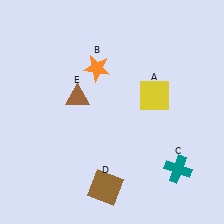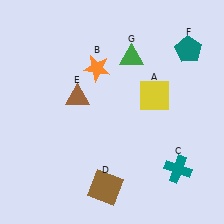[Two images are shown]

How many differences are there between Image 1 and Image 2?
There are 2 differences between the two images.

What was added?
A teal pentagon (F), a green triangle (G) were added in Image 2.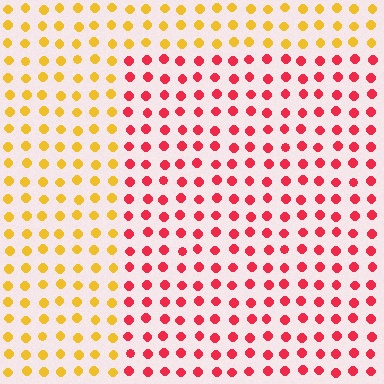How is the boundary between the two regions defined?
The boundary is defined purely by a slight shift in hue (about 56 degrees). Spacing, size, and orientation are identical on both sides.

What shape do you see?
I see a rectangle.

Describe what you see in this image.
The image is filled with small yellow elements in a uniform arrangement. A rectangle-shaped region is visible where the elements are tinted to a slightly different hue, forming a subtle color boundary.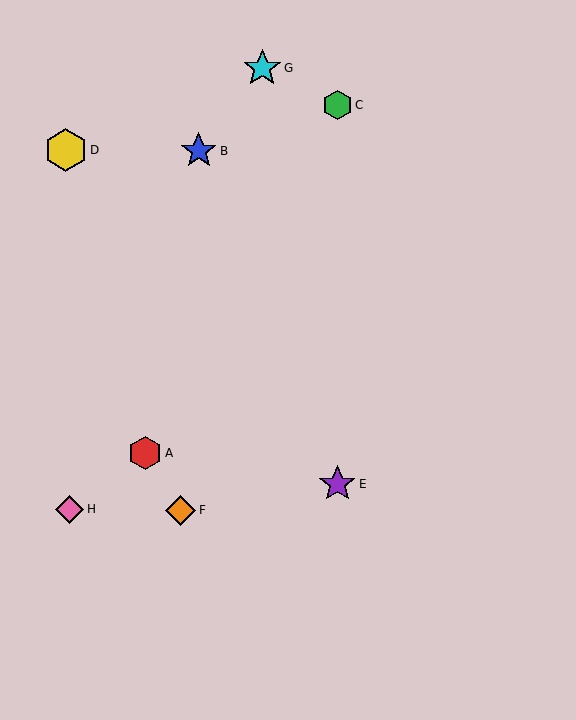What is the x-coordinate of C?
Object C is at x≈337.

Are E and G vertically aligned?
No, E is at x≈337 and G is at x≈262.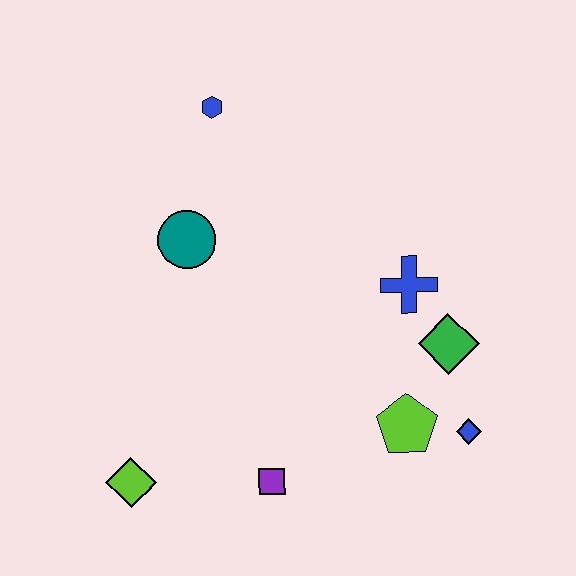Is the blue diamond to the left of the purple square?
No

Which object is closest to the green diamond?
The blue cross is closest to the green diamond.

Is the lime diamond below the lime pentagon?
Yes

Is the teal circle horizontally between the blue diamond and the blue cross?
No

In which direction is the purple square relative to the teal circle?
The purple square is below the teal circle.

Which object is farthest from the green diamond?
The lime diamond is farthest from the green diamond.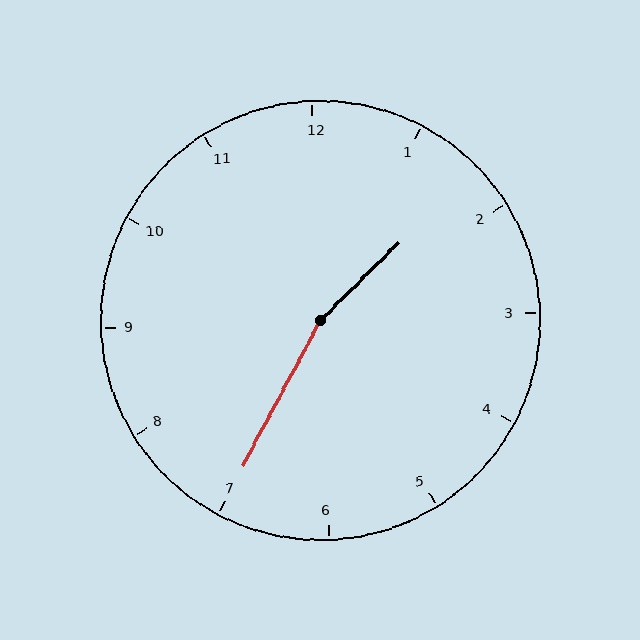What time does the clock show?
1:35.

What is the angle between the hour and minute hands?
Approximately 162 degrees.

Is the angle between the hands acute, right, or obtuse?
It is obtuse.